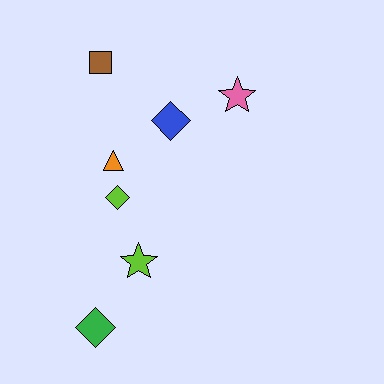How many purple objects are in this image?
There are no purple objects.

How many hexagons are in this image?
There are no hexagons.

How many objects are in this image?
There are 7 objects.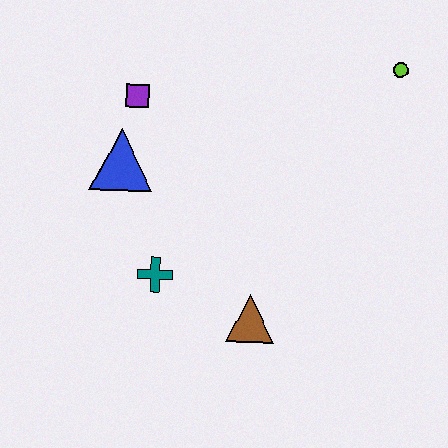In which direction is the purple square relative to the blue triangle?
The purple square is above the blue triangle.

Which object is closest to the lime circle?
The purple square is closest to the lime circle.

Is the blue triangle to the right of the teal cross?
No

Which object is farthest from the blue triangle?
The lime circle is farthest from the blue triangle.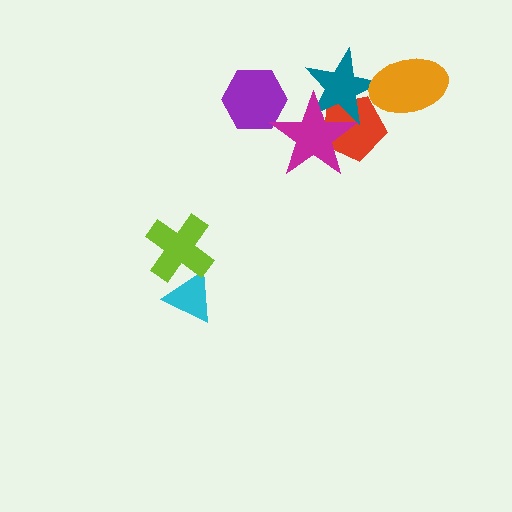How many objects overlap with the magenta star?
3 objects overlap with the magenta star.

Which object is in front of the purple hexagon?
The magenta star is in front of the purple hexagon.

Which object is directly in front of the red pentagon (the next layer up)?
The teal star is directly in front of the red pentagon.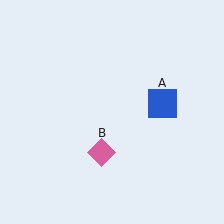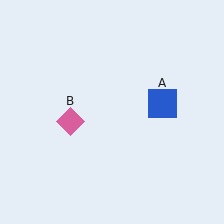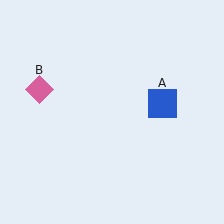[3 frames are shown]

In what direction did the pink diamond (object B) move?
The pink diamond (object B) moved up and to the left.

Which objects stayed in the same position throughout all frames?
Blue square (object A) remained stationary.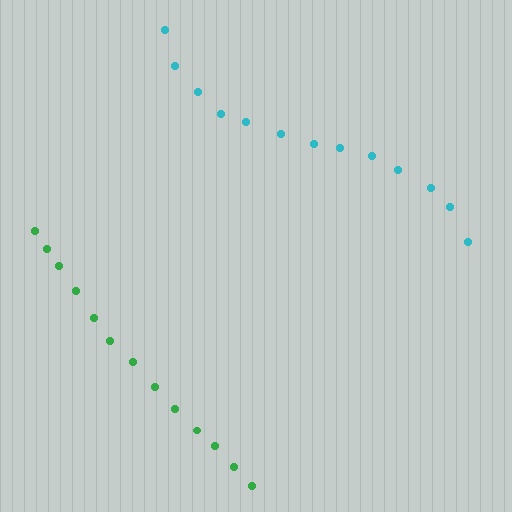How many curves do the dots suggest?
There are 2 distinct paths.